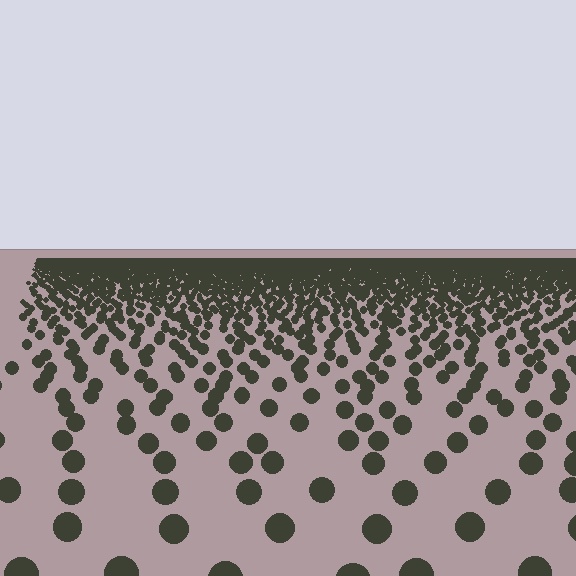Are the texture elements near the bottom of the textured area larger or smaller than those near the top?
Larger. Near the bottom, elements are closer to the viewer and appear at a bigger on-screen size.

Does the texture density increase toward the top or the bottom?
Density increases toward the top.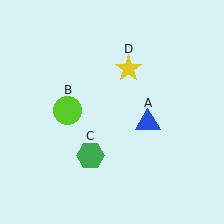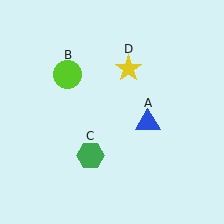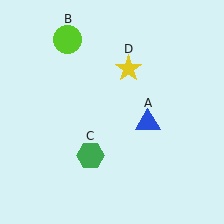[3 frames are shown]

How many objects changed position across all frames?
1 object changed position: lime circle (object B).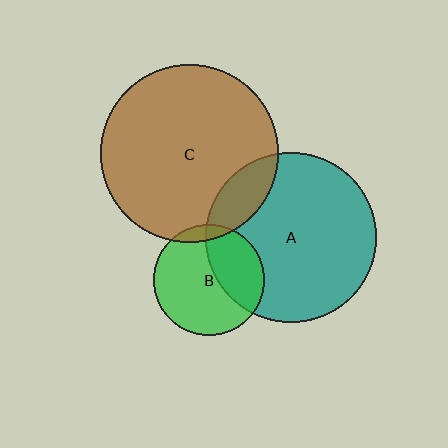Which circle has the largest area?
Circle C (brown).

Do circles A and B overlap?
Yes.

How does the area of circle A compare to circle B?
Approximately 2.4 times.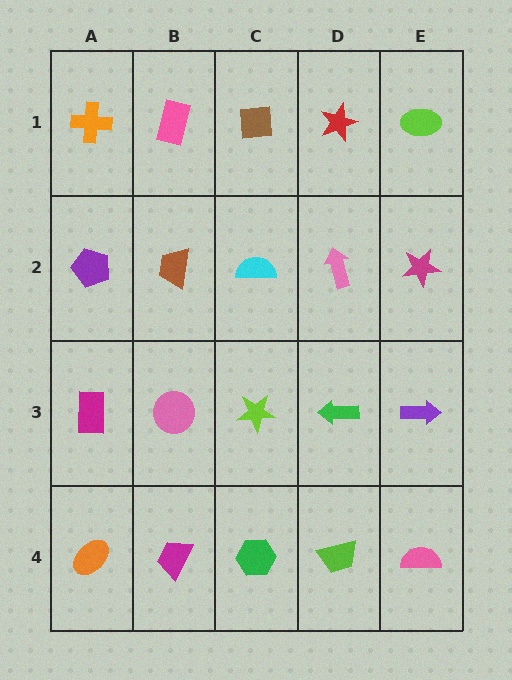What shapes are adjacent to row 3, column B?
A brown trapezoid (row 2, column B), a magenta trapezoid (row 4, column B), a magenta rectangle (row 3, column A), a lime star (row 3, column C).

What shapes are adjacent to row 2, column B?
A pink rectangle (row 1, column B), a pink circle (row 3, column B), a purple pentagon (row 2, column A), a cyan semicircle (row 2, column C).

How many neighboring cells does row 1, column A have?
2.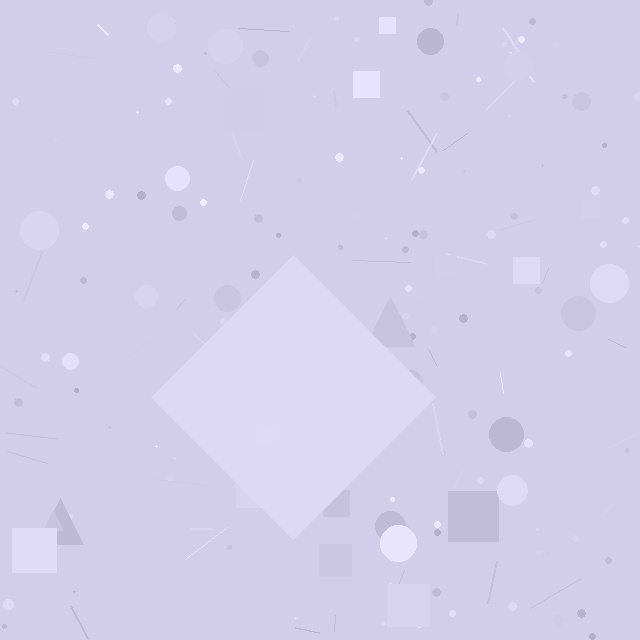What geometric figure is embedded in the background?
A diamond is embedded in the background.